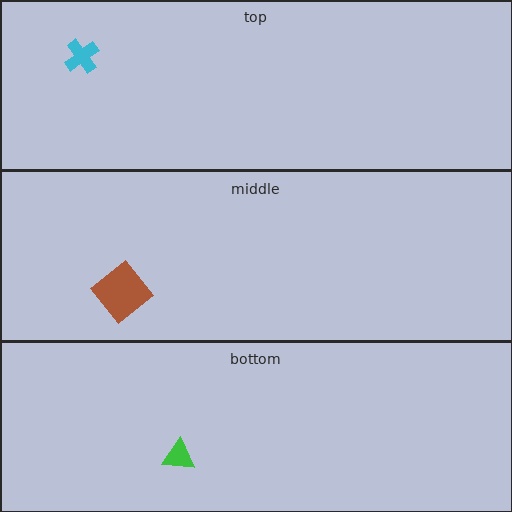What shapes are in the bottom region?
The green triangle.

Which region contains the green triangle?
The bottom region.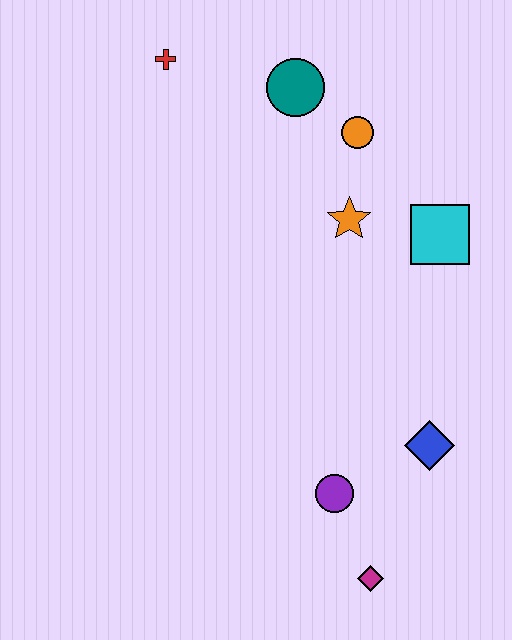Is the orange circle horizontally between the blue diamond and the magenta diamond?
No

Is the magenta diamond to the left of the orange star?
No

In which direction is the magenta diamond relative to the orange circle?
The magenta diamond is below the orange circle.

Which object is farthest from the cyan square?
The magenta diamond is farthest from the cyan square.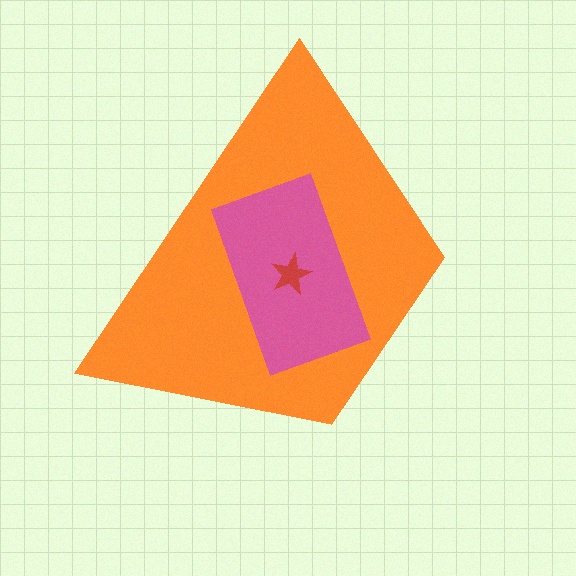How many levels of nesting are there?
3.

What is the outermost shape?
The orange trapezoid.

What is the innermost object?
The red star.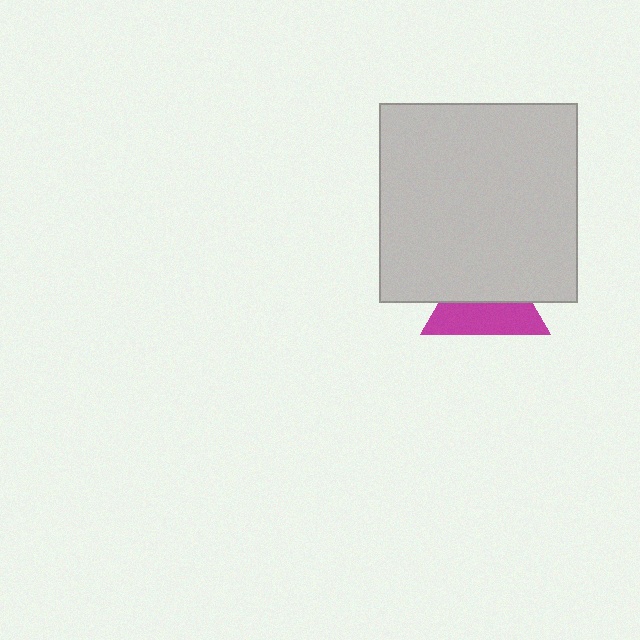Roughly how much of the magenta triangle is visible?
About half of it is visible (roughly 48%).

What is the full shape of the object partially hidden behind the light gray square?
The partially hidden object is a magenta triangle.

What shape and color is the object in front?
The object in front is a light gray square.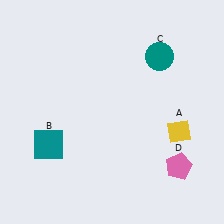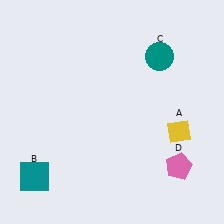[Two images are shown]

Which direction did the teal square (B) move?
The teal square (B) moved down.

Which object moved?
The teal square (B) moved down.